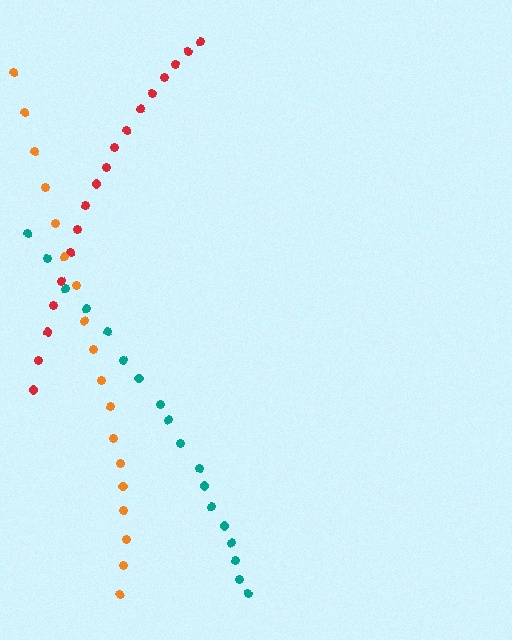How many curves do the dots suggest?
There are 3 distinct paths.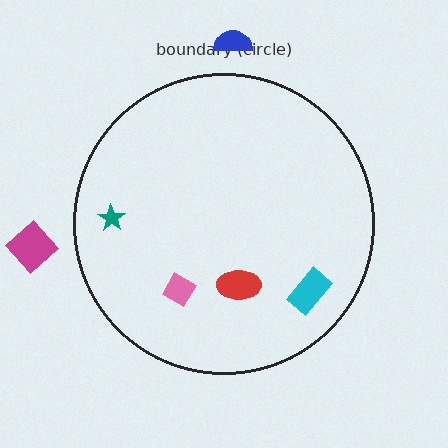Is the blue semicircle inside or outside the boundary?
Outside.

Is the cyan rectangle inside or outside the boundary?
Inside.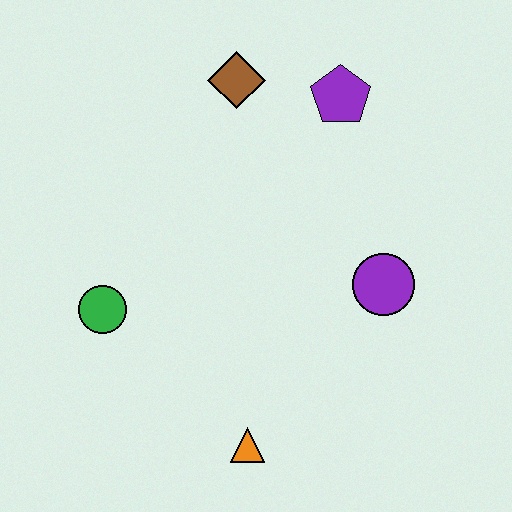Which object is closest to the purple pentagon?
The brown diamond is closest to the purple pentagon.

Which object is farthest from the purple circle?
The green circle is farthest from the purple circle.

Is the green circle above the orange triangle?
Yes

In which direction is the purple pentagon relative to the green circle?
The purple pentagon is to the right of the green circle.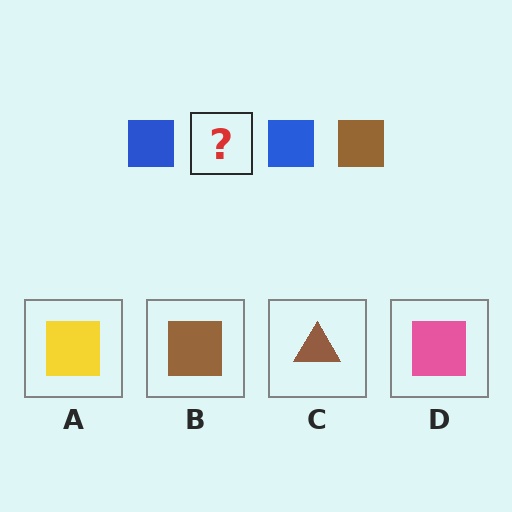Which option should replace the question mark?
Option B.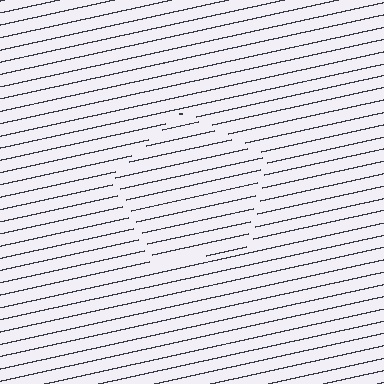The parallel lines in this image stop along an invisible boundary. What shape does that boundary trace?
An illusory pentagon. The interior of the shape contains the same grating, shifted by half a period — the contour is defined by the phase discontinuity where line-ends from the inner and outer gratings abut.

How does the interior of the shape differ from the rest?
The interior of the shape contains the same grating, shifted by half a period — the contour is defined by the phase discontinuity where line-ends from the inner and outer gratings abut.